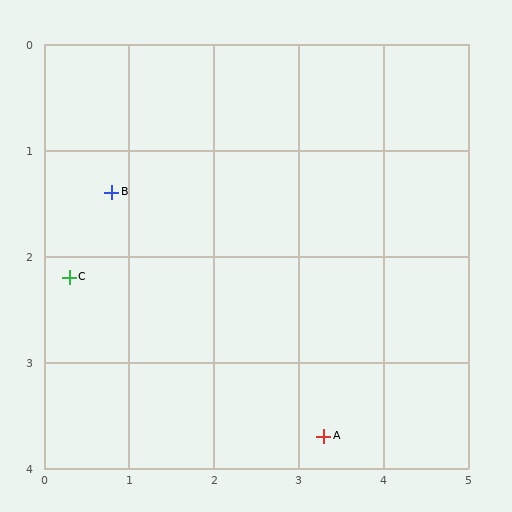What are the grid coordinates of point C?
Point C is at approximately (0.3, 2.2).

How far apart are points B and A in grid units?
Points B and A are about 3.4 grid units apart.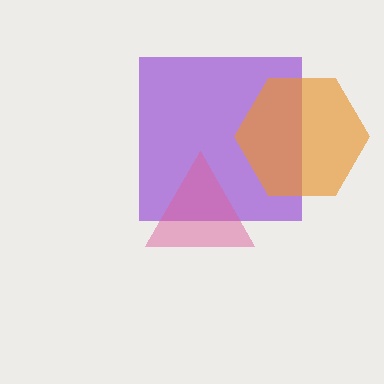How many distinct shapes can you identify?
There are 3 distinct shapes: a purple square, a pink triangle, an orange hexagon.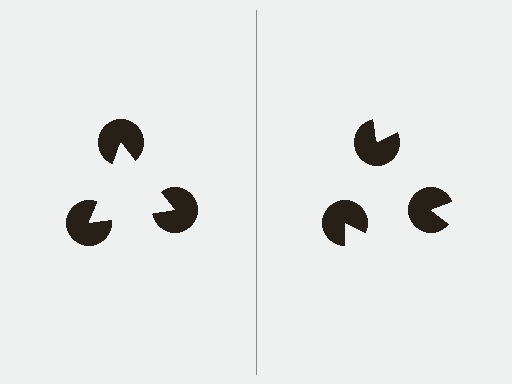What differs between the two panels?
The pac-man discs are positioned identically on both sides; only the wedge orientations differ. On the left they align to a triangle; on the right they are misaligned.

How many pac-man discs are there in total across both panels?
6 — 3 on each side.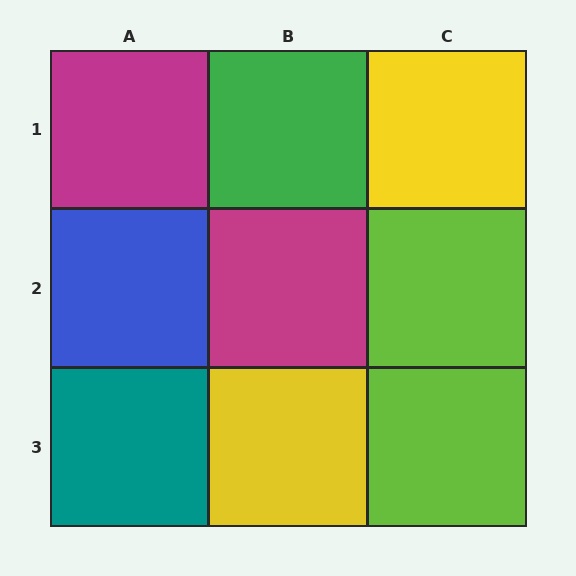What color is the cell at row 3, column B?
Yellow.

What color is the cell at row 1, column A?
Magenta.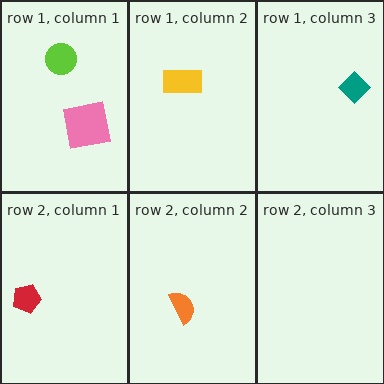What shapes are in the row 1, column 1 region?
The lime circle, the pink square.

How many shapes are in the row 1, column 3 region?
1.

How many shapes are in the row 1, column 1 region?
2.